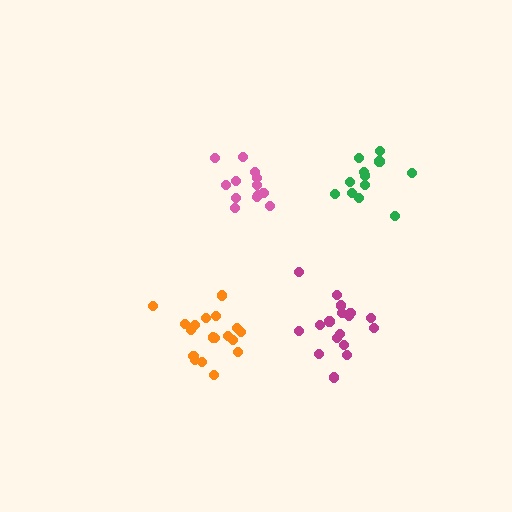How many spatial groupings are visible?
There are 4 spatial groupings.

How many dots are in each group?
Group 1: 13 dots, Group 2: 18 dots, Group 3: 17 dots, Group 4: 12 dots (60 total).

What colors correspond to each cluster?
The clusters are colored: pink, orange, magenta, green.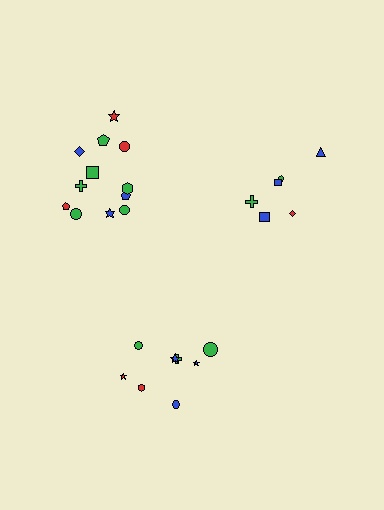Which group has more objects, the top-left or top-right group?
The top-left group.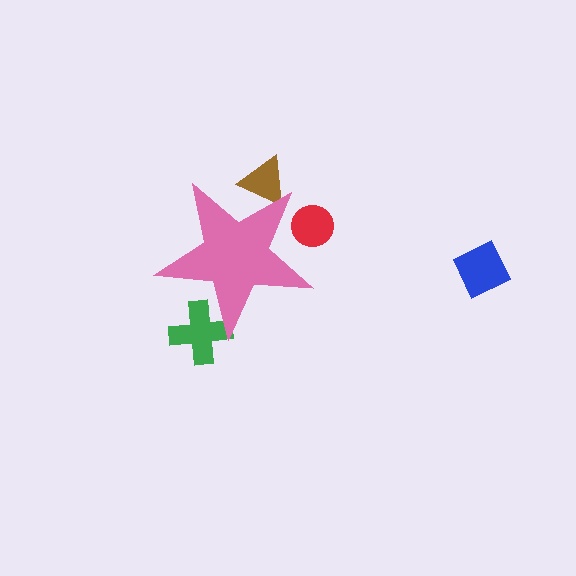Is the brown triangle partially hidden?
Yes, the brown triangle is partially hidden behind the pink star.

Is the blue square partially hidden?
No, the blue square is fully visible.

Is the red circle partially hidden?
Yes, the red circle is partially hidden behind the pink star.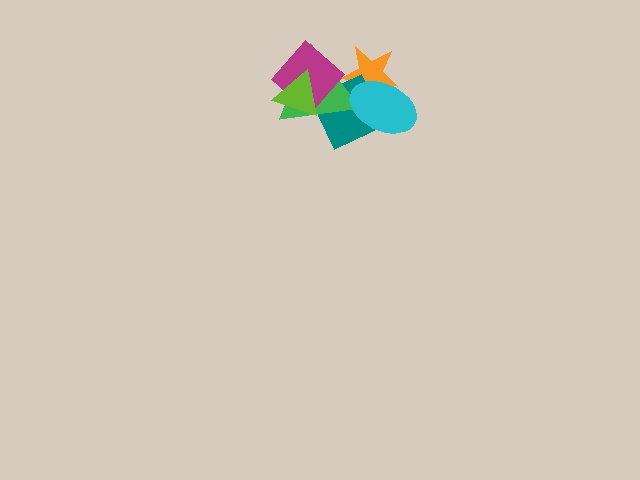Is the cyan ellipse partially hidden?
No, no other shape covers it.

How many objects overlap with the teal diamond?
5 objects overlap with the teal diamond.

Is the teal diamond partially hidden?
Yes, it is partially covered by another shape.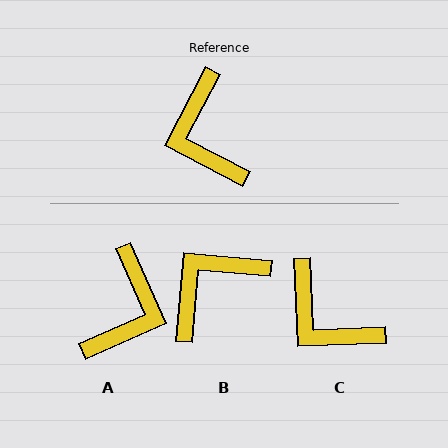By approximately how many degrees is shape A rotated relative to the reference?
Approximately 141 degrees counter-clockwise.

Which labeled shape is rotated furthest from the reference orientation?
A, about 141 degrees away.